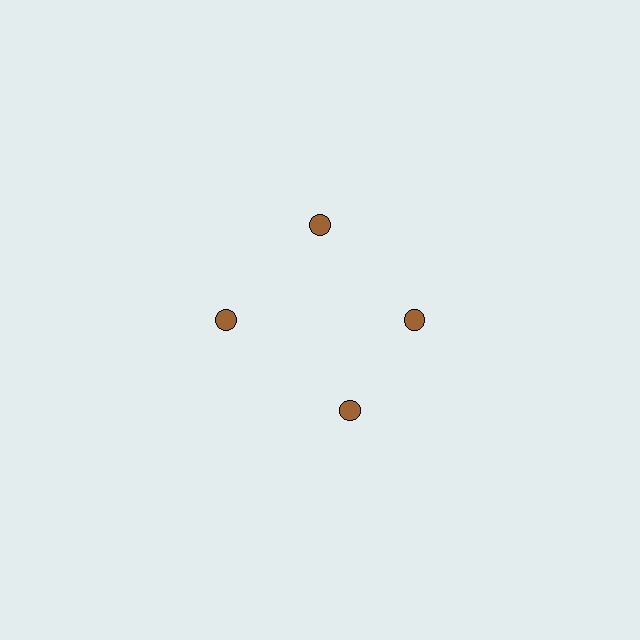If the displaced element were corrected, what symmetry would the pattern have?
It would have 4-fold rotational symmetry — the pattern would map onto itself every 90 degrees.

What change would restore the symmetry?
The symmetry would be restored by rotating it back into even spacing with its neighbors so that all 4 circles sit at equal angles and equal distance from the center.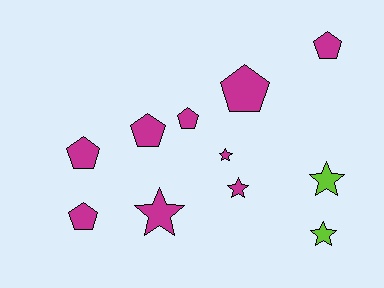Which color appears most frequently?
Magenta, with 9 objects.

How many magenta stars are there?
There are 3 magenta stars.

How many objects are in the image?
There are 11 objects.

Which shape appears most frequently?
Pentagon, with 6 objects.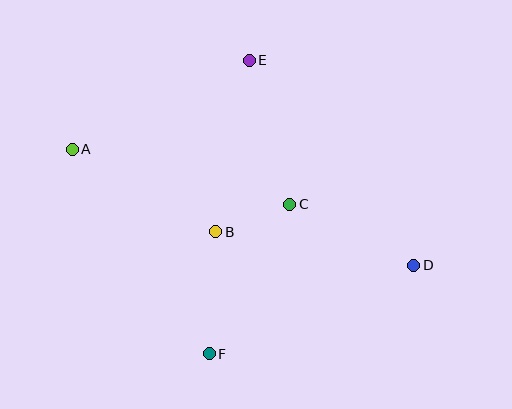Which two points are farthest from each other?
Points A and D are farthest from each other.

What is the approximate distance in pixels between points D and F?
The distance between D and F is approximately 223 pixels.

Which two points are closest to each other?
Points B and C are closest to each other.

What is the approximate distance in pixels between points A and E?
The distance between A and E is approximately 198 pixels.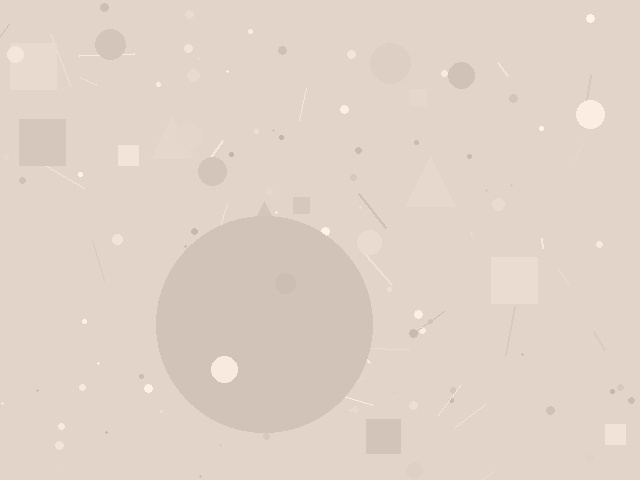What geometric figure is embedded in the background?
A circle is embedded in the background.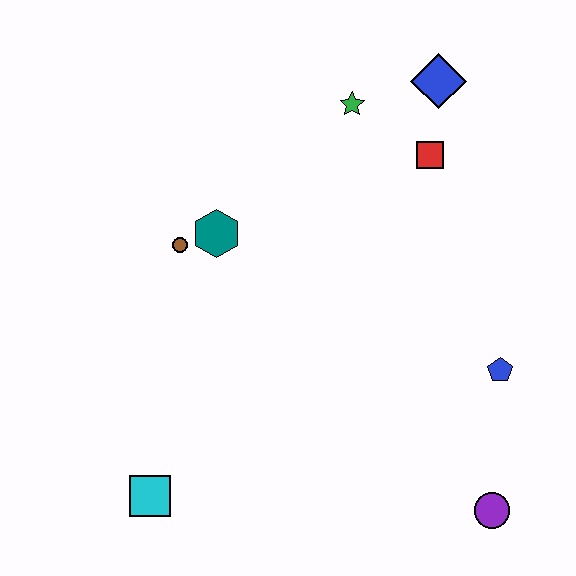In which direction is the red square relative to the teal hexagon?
The red square is to the right of the teal hexagon.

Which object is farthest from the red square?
The cyan square is farthest from the red square.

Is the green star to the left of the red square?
Yes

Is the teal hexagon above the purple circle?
Yes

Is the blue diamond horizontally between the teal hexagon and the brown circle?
No